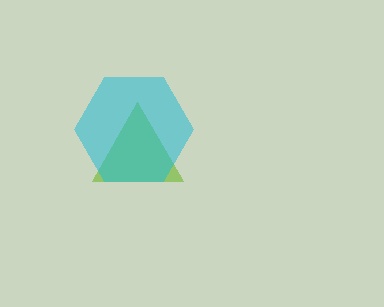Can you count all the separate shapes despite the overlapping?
Yes, there are 2 separate shapes.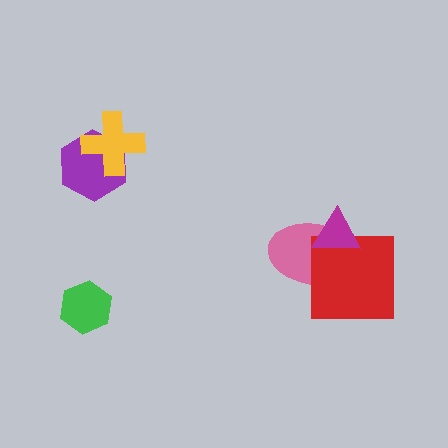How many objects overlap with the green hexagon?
0 objects overlap with the green hexagon.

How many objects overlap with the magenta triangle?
2 objects overlap with the magenta triangle.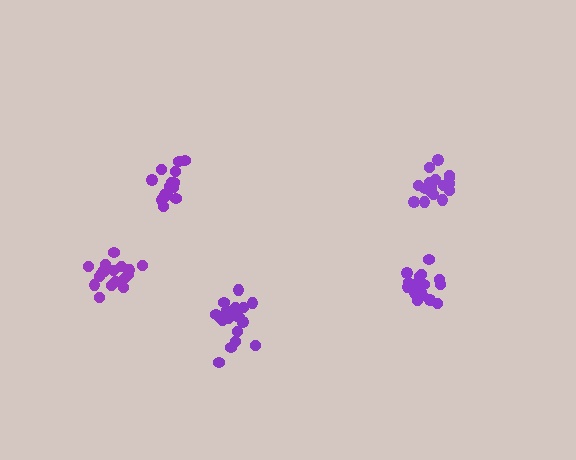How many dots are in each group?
Group 1: 18 dots, Group 2: 19 dots, Group 3: 15 dots, Group 4: 17 dots, Group 5: 18 dots (87 total).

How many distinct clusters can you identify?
There are 5 distinct clusters.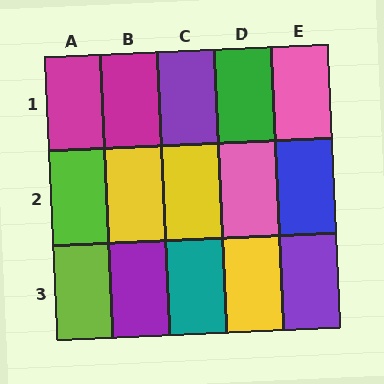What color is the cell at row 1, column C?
Purple.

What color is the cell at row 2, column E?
Blue.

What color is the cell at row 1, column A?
Magenta.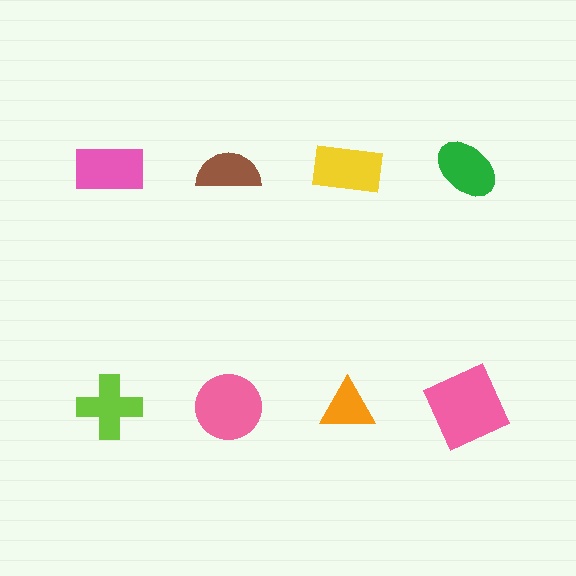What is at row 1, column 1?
A pink rectangle.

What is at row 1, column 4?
A green ellipse.